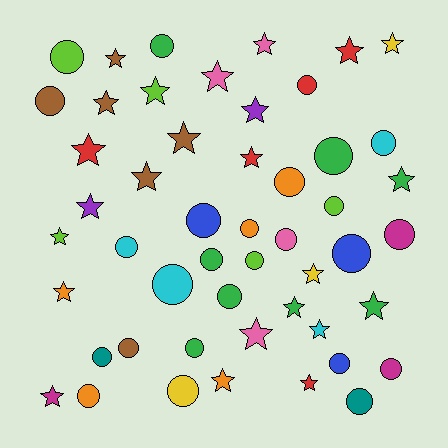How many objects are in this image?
There are 50 objects.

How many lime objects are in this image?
There are 5 lime objects.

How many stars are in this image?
There are 24 stars.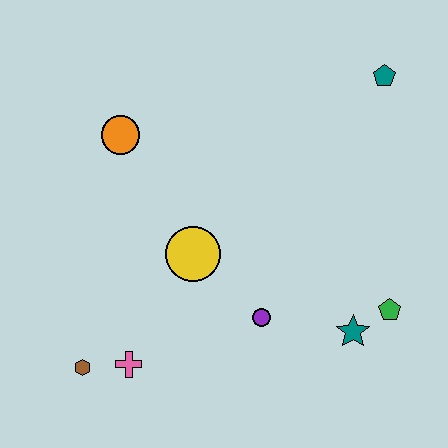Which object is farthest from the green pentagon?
The orange circle is farthest from the green pentagon.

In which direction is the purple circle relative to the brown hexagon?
The purple circle is to the right of the brown hexagon.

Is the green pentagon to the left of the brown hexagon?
No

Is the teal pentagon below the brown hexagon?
No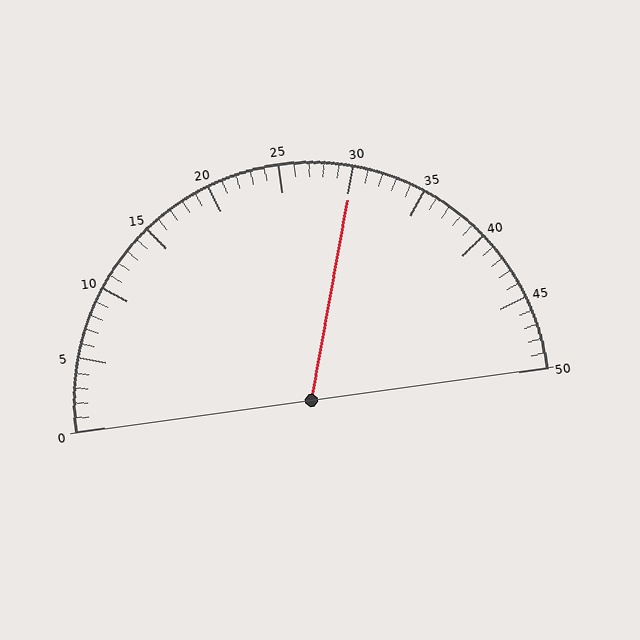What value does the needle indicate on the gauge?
The needle indicates approximately 30.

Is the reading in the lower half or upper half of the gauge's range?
The reading is in the upper half of the range (0 to 50).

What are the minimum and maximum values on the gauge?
The gauge ranges from 0 to 50.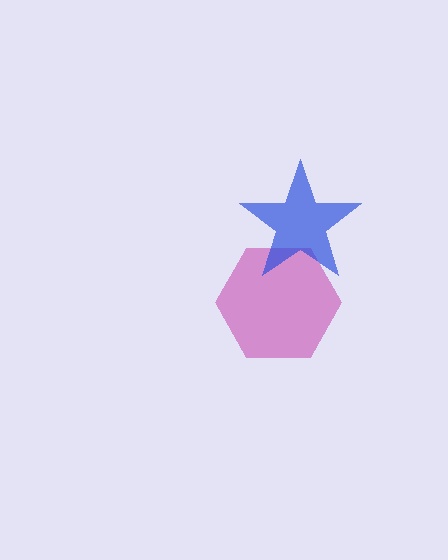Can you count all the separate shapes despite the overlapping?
Yes, there are 2 separate shapes.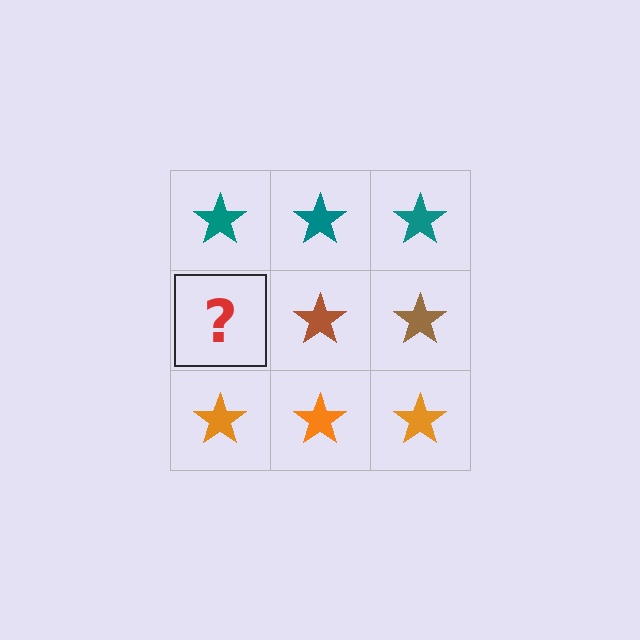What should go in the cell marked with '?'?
The missing cell should contain a brown star.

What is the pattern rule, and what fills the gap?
The rule is that each row has a consistent color. The gap should be filled with a brown star.